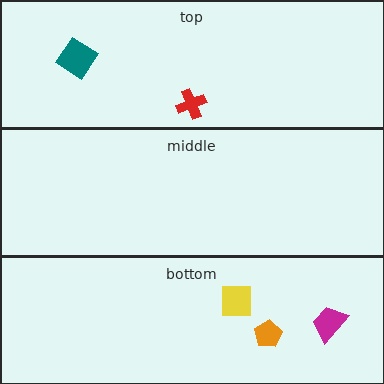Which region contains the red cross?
The top region.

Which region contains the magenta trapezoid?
The bottom region.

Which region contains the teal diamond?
The top region.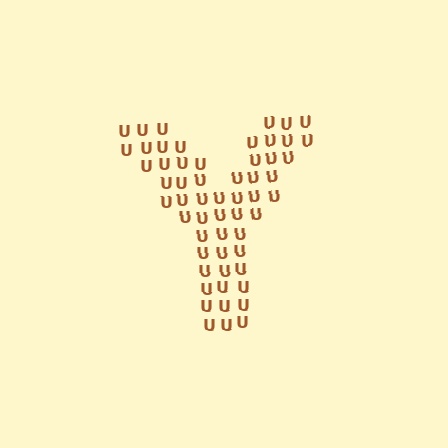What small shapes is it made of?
It is made of small letter U's.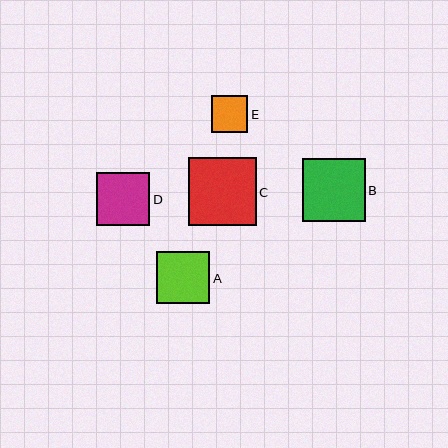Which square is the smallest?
Square E is the smallest with a size of approximately 37 pixels.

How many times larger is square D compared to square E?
Square D is approximately 1.5 times the size of square E.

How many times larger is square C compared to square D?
Square C is approximately 1.3 times the size of square D.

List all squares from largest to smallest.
From largest to smallest: C, B, D, A, E.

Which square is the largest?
Square C is the largest with a size of approximately 68 pixels.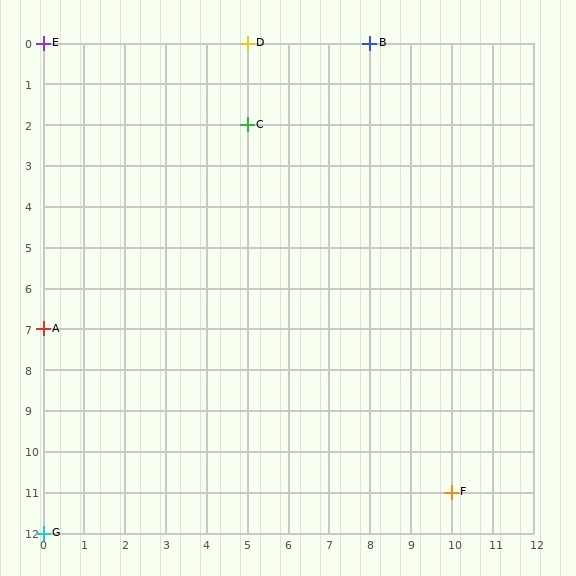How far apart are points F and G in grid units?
Points F and G are 10 columns and 1 row apart (about 10.0 grid units diagonally).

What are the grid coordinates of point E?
Point E is at grid coordinates (0, 0).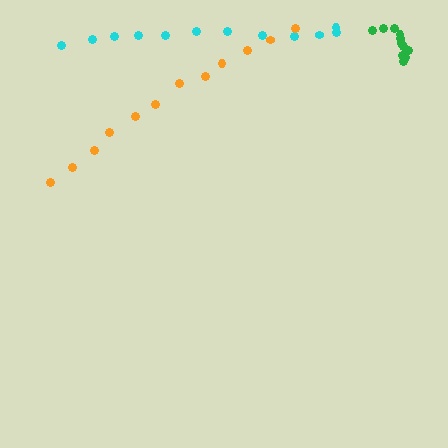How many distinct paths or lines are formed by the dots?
There are 3 distinct paths.